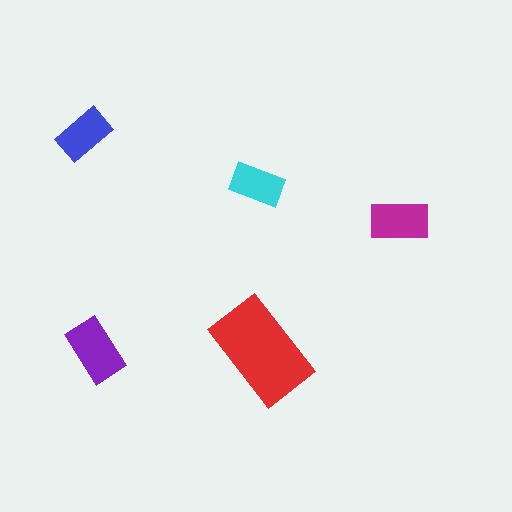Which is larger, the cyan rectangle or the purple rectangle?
The purple one.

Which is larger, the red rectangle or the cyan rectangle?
The red one.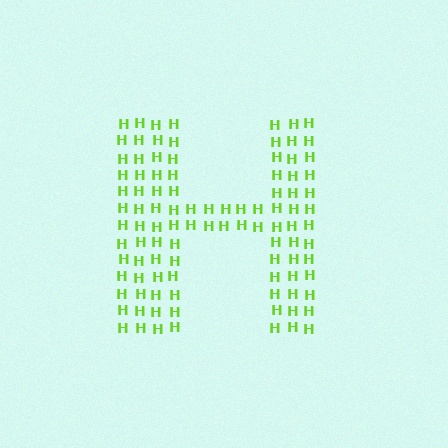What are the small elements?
The small elements are letter H's.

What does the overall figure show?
The overall figure shows the letter H.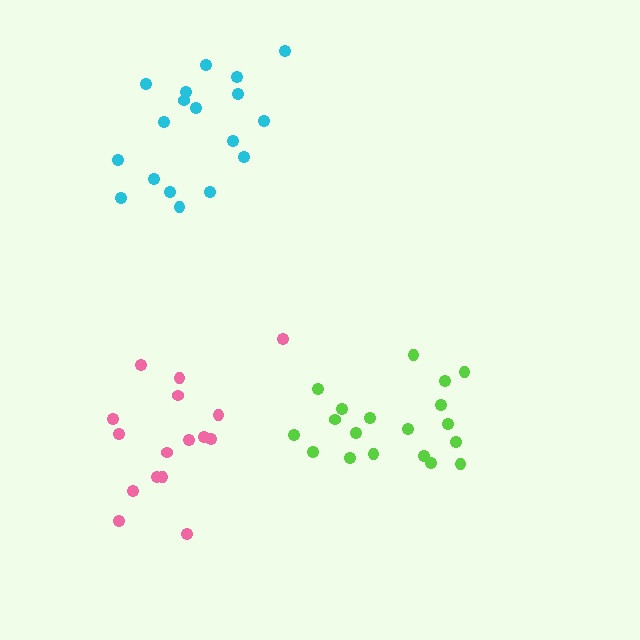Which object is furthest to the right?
The lime cluster is rightmost.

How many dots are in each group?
Group 1: 18 dots, Group 2: 19 dots, Group 3: 16 dots (53 total).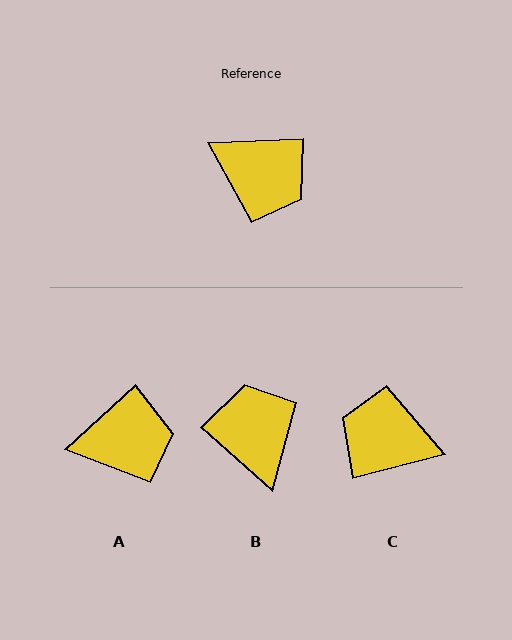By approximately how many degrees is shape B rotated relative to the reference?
Approximately 137 degrees counter-clockwise.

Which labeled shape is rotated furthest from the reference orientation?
C, about 168 degrees away.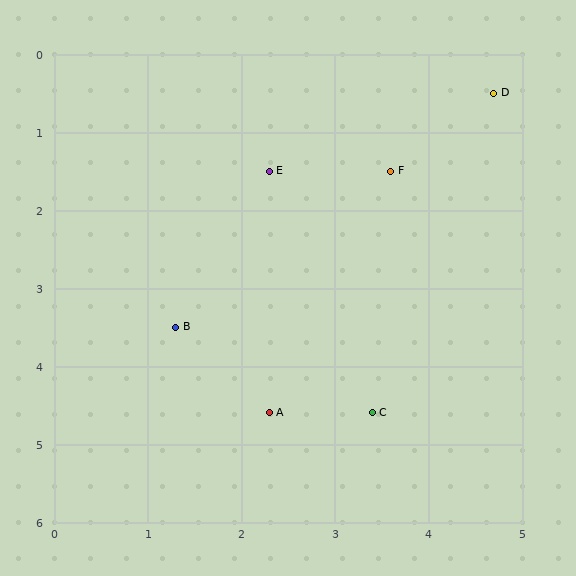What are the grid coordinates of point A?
Point A is at approximately (2.3, 4.6).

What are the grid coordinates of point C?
Point C is at approximately (3.4, 4.6).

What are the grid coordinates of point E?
Point E is at approximately (2.3, 1.5).